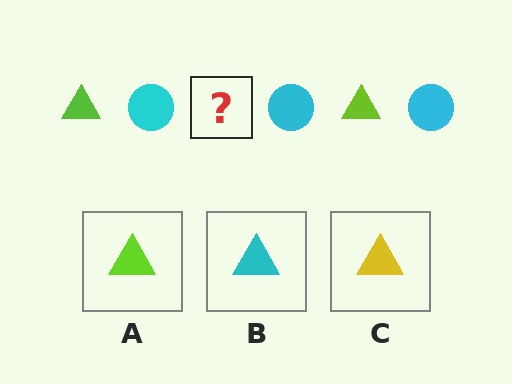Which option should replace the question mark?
Option A.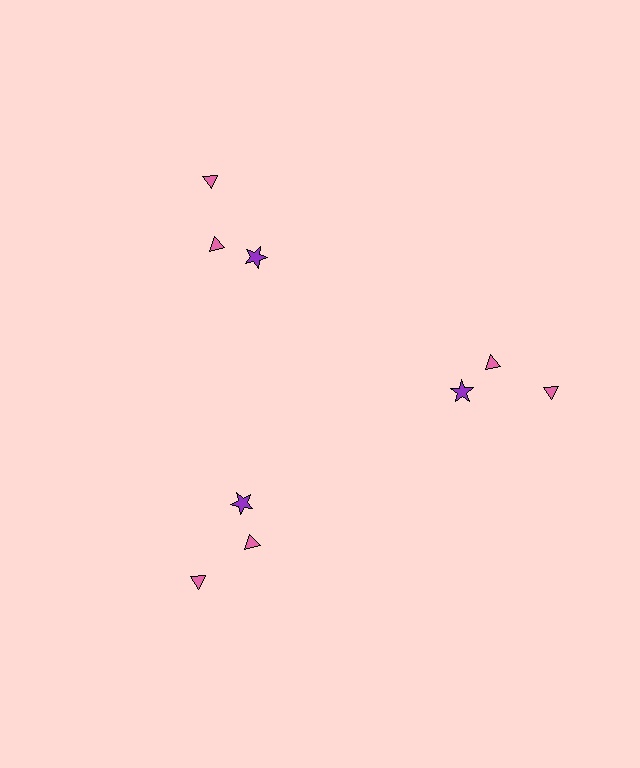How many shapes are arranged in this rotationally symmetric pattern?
There are 9 shapes, arranged in 3 groups of 3.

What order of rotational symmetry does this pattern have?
This pattern has 3-fold rotational symmetry.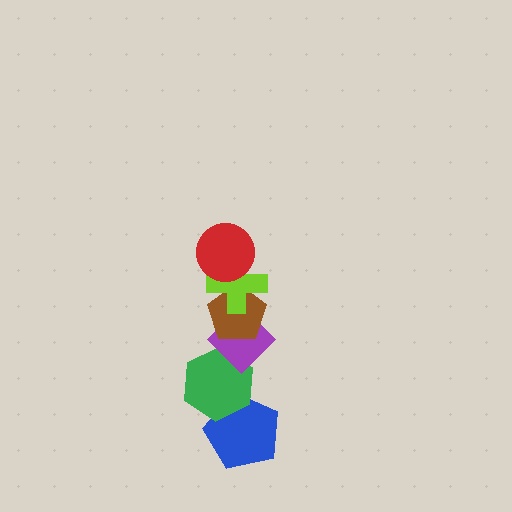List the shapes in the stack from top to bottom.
From top to bottom: the red circle, the lime cross, the brown pentagon, the purple diamond, the green hexagon, the blue pentagon.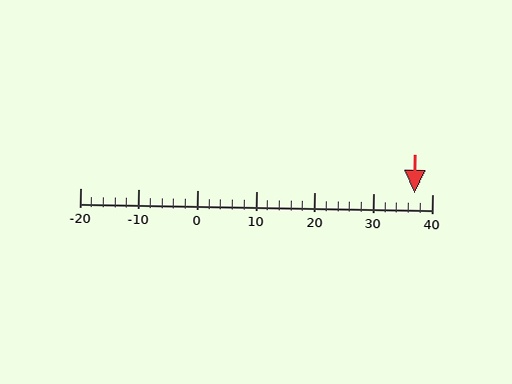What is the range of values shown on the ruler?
The ruler shows values from -20 to 40.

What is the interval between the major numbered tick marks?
The major tick marks are spaced 10 units apart.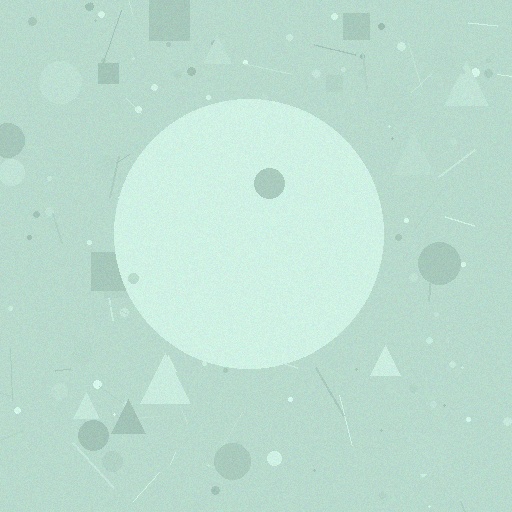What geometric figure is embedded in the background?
A circle is embedded in the background.